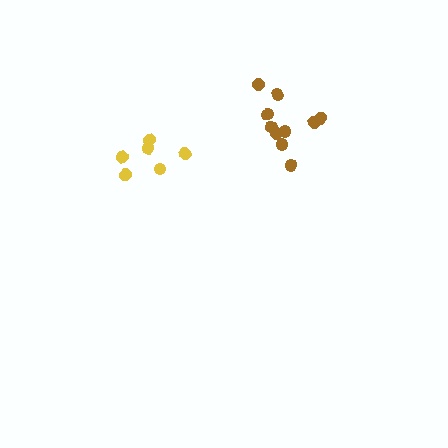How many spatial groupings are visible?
There are 2 spatial groupings.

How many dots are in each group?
Group 1: 10 dots, Group 2: 6 dots (16 total).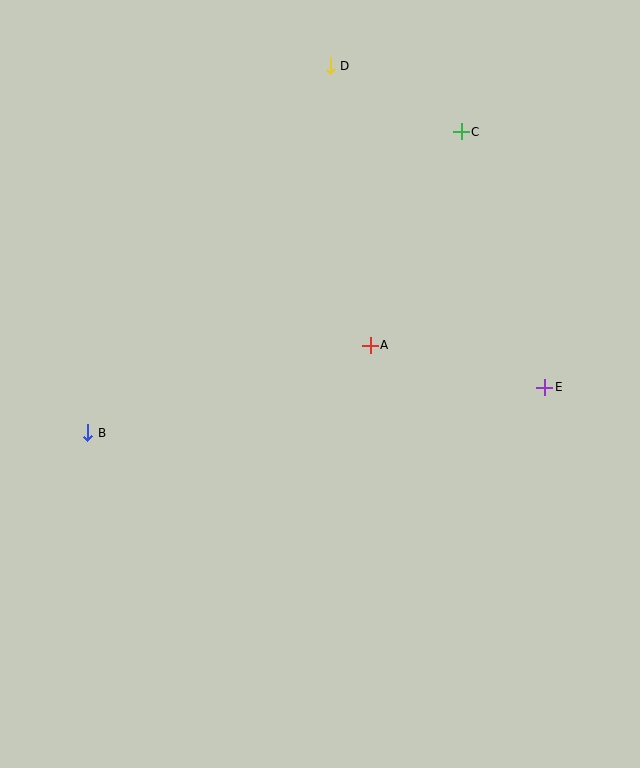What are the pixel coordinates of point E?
Point E is at (545, 387).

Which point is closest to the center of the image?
Point A at (370, 345) is closest to the center.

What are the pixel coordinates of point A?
Point A is at (370, 345).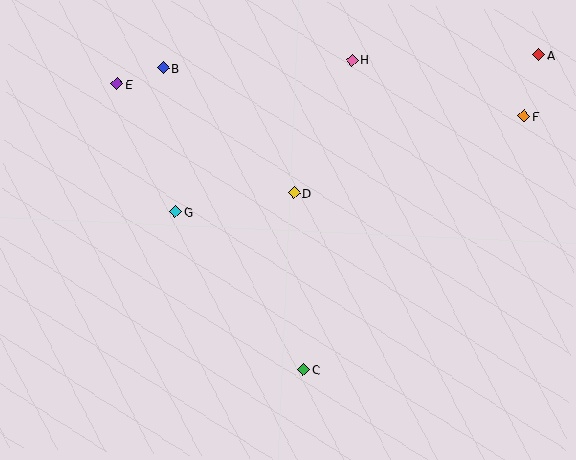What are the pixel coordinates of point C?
Point C is at (303, 370).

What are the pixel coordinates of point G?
Point G is at (175, 212).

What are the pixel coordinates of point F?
Point F is at (524, 116).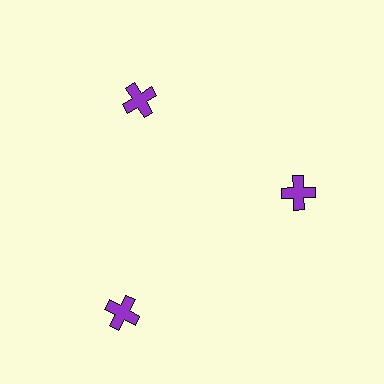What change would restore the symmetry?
The symmetry would be restored by moving it inward, back onto the ring so that all 3 crosses sit at equal angles and equal distance from the center.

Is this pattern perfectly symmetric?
No. The 3 purple crosses are arranged in a ring, but one element near the 7 o'clock position is pushed outward from the center, breaking the 3-fold rotational symmetry.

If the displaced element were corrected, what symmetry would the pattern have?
It would have 3-fold rotational symmetry — the pattern would map onto itself every 120 degrees.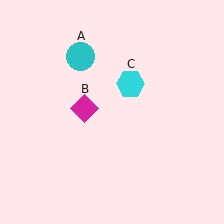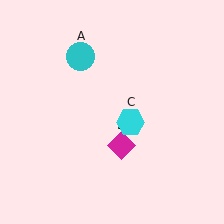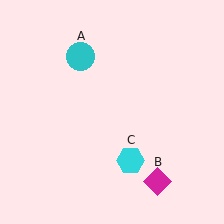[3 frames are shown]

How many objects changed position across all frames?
2 objects changed position: magenta diamond (object B), cyan hexagon (object C).